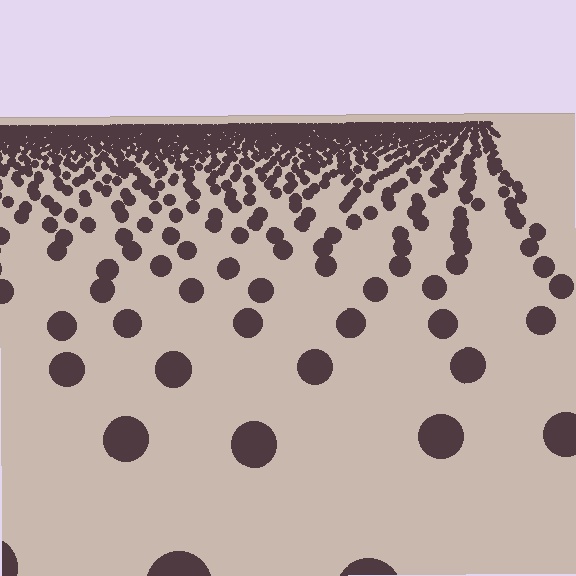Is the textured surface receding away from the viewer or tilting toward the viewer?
The surface is receding away from the viewer. Texture elements get smaller and denser toward the top.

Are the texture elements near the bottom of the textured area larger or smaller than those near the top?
Larger. Near the bottom, elements are closer to the viewer and appear at a bigger on-screen size.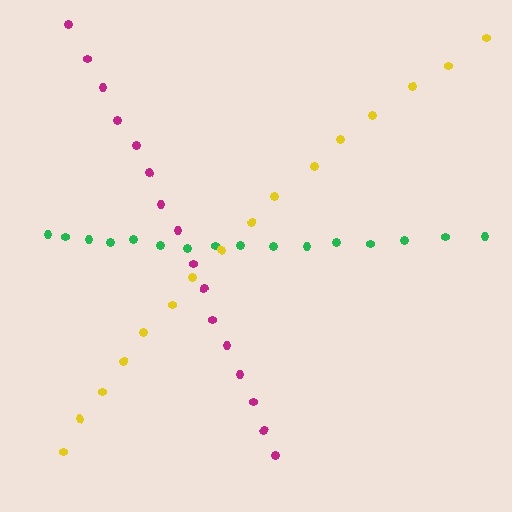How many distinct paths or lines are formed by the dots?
There are 3 distinct paths.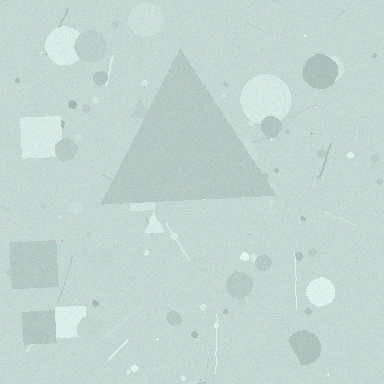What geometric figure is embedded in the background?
A triangle is embedded in the background.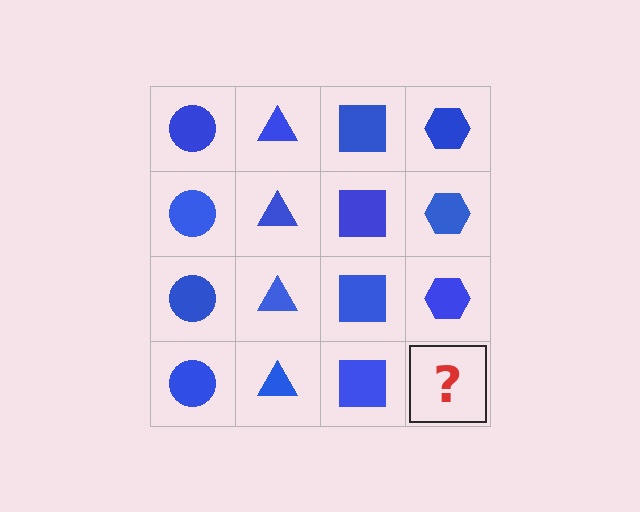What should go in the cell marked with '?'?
The missing cell should contain a blue hexagon.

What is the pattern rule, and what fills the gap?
The rule is that each column has a consistent shape. The gap should be filled with a blue hexagon.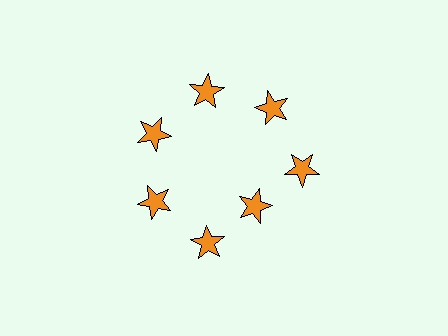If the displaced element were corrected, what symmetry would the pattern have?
It would have 7-fold rotational symmetry — the pattern would map onto itself every 51 degrees.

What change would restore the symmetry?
The symmetry would be restored by moving it outward, back onto the ring so that all 7 stars sit at equal angles and equal distance from the center.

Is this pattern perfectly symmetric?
No. The 7 orange stars are arranged in a ring, but one element near the 5 o'clock position is pulled inward toward the center, breaking the 7-fold rotational symmetry.